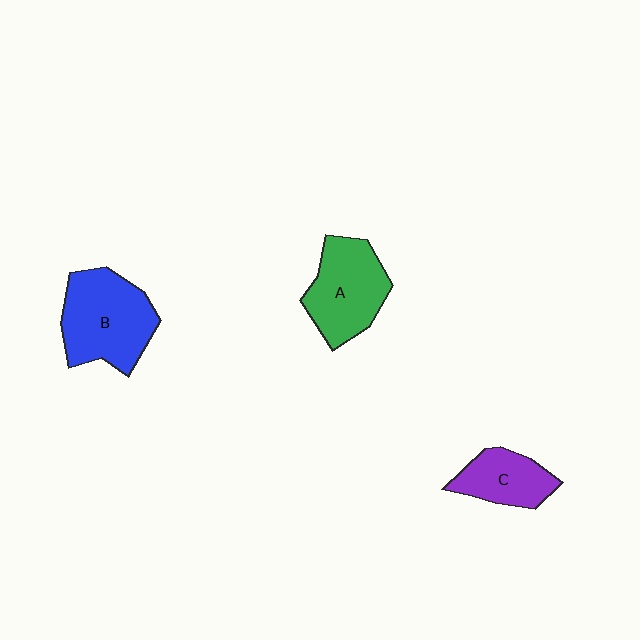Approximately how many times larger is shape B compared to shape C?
Approximately 1.7 times.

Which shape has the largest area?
Shape B (blue).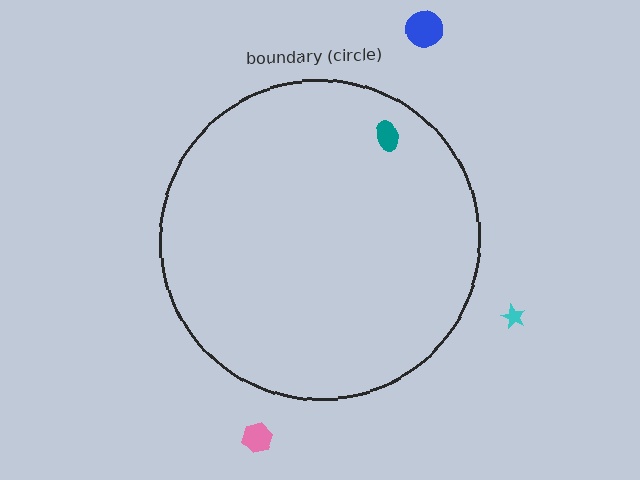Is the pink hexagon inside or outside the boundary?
Outside.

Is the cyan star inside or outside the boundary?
Outside.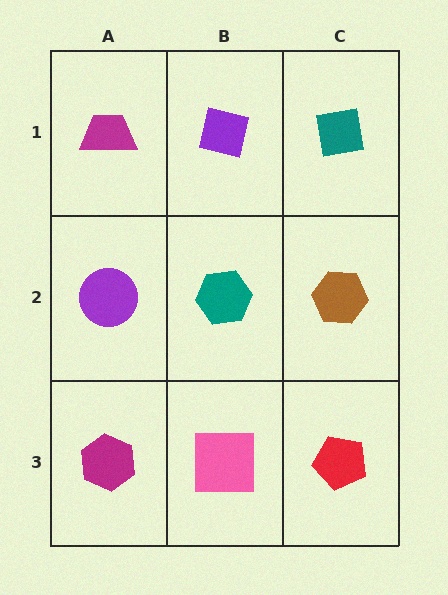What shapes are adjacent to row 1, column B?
A teal hexagon (row 2, column B), a magenta trapezoid (row 1, column A), a teal square (row 1, column C).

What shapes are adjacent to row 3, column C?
A brown hexagon (row 2, column C), a pink square (row 3, column B).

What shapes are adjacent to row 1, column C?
A brown hexagon (row 2, column C), a purple square (row 1, column B).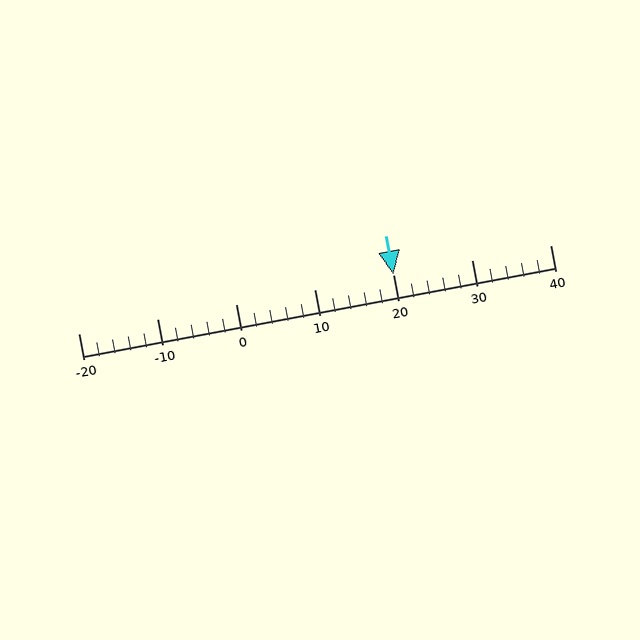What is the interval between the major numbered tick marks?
The major tick marks are spaced 10 units apart.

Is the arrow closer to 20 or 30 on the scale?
The arrow is closer to 20.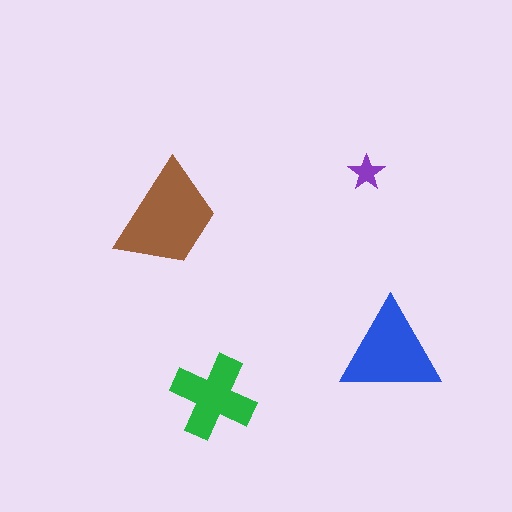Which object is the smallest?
The purple star.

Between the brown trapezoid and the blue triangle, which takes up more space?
The brown trapezoid.